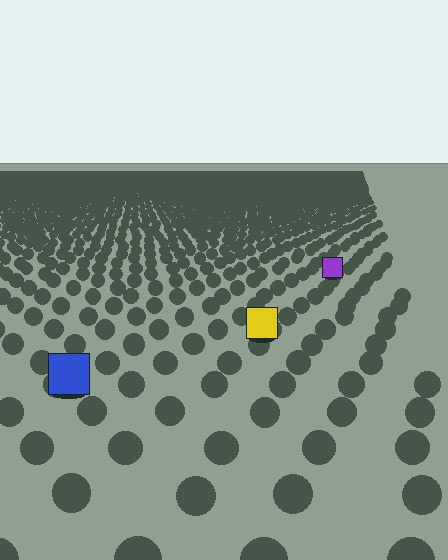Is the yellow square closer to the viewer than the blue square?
No. The blue square is closer — you can tell from the texture gradient: the ground texture is coarser near it.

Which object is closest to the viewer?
The blue square is closest. The texture marks near it are larger and more spread out.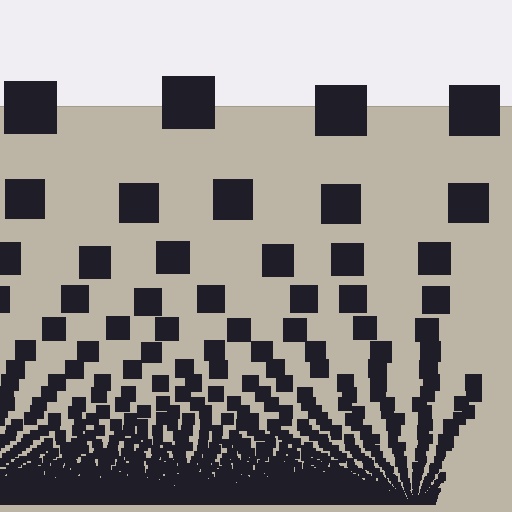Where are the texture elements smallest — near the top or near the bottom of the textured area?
Near the bottom.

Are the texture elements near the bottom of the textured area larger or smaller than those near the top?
Smaller. The gradient is inverted — elements near the bottom are smaller and denser.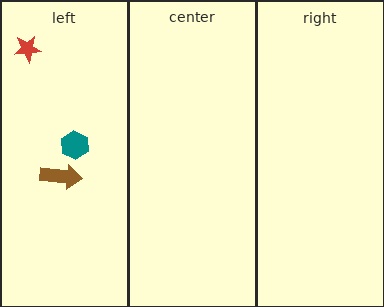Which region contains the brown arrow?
The left region.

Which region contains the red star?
The left region.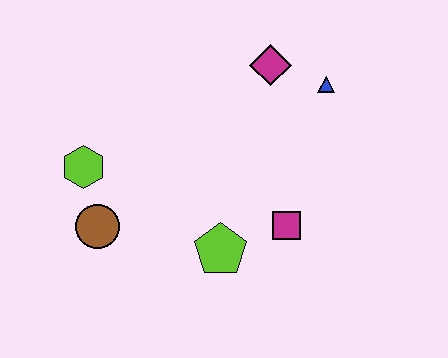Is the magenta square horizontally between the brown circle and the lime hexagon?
No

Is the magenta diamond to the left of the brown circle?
No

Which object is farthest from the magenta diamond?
The brown circle is farthest from the magenta diamond.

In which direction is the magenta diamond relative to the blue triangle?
The magenta diamond is to the left of the blue triangle.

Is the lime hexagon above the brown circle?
Yes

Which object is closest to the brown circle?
The lime hexagon is closest to the brown circle.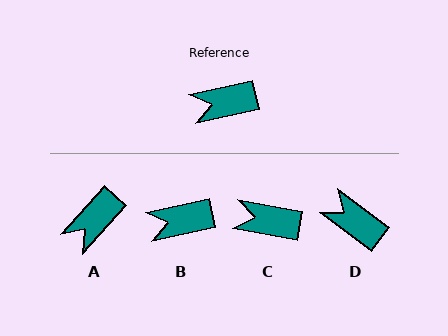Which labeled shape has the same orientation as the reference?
B.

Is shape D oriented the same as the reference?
No, it is off by about 49 degrees.